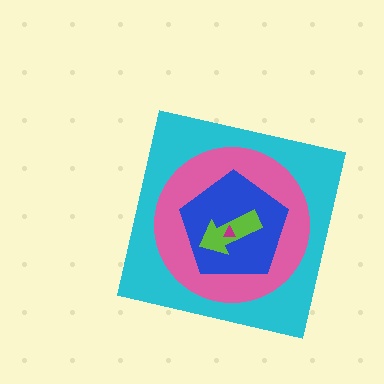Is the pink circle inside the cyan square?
Yes.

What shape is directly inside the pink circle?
The blue pentagon.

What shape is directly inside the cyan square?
The pink circle.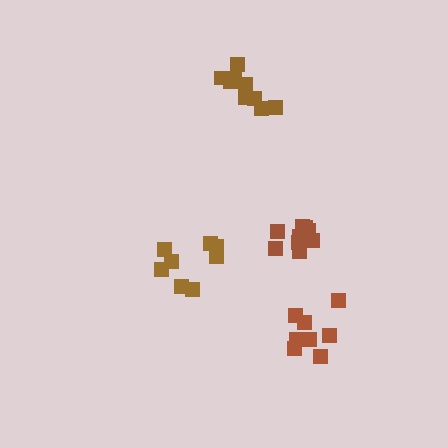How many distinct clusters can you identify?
There are 4 distinct clusters.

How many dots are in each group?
Group 1: 8 dots, Group 2: 9 dots, Group 3: 8 dots, Group 4: 9 dots (34 total).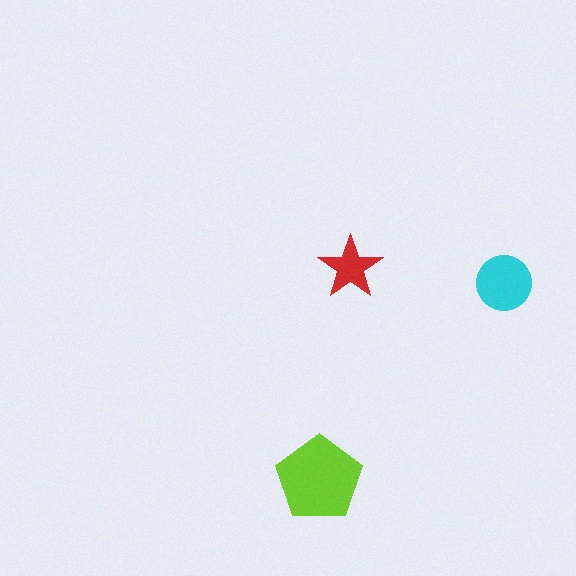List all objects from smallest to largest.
The red star, the cyan circle, the lime pentagon.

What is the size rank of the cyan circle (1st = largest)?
2nd.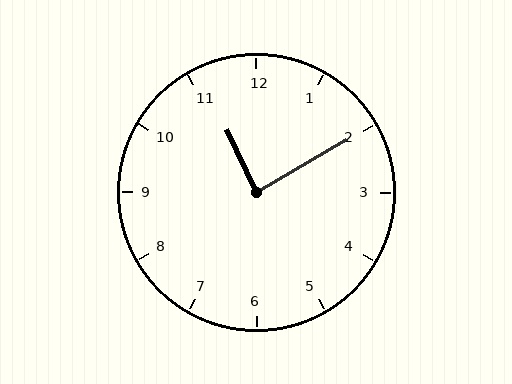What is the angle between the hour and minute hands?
Approximately 85 degrees.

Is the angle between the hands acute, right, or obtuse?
It is right.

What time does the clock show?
11:10.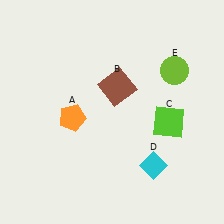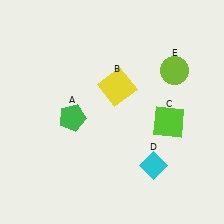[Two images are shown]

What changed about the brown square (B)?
In Image 1, B is brown. In Image 2, it changed to yellow.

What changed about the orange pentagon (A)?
In Image 1, A is orange. In Image 2, it changed to green.